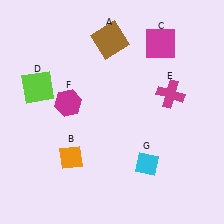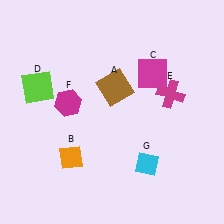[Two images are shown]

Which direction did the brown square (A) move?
The brown square (A) moved down.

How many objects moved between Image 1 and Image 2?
2 objects moved between the two images.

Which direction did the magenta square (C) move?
The magenta square (C) moved down.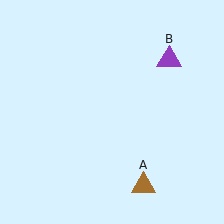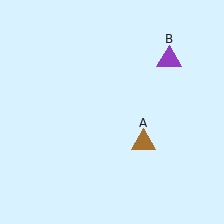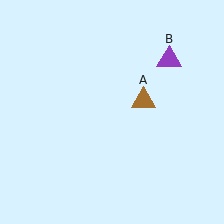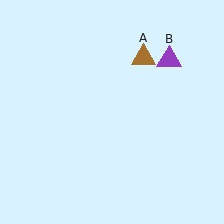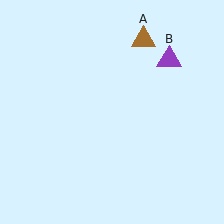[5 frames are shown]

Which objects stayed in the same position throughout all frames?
Purple triangle (object B) remained stationary.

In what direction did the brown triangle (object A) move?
The brown triangle (object A) moved up.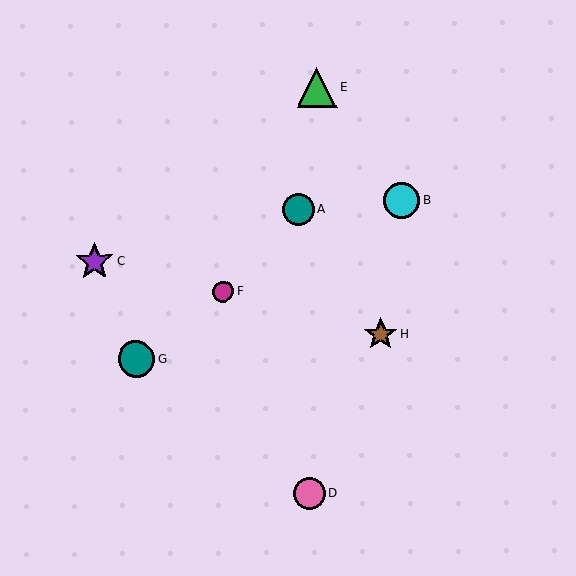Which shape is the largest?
The green triangle (labeled E) is the largest.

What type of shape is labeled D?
Shape D is a pink circle.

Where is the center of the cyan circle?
The center of the cyan circle is at (402, 200).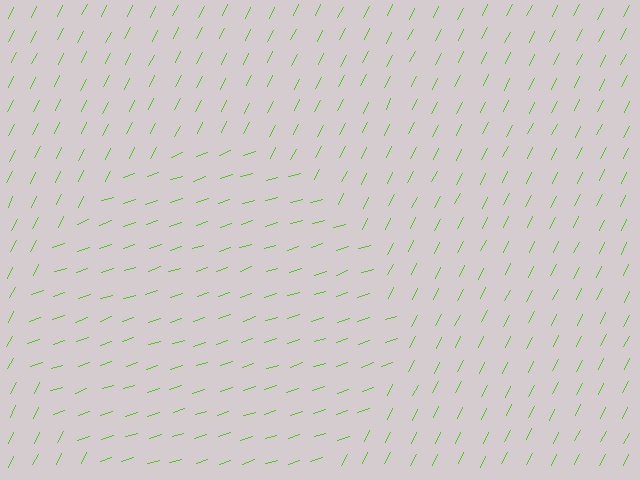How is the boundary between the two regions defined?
The boundary is defined purely by a change in line orientation (approximately 45 degrees difference). All lines are the same color and thickness.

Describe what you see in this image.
The image is filled with small lime line segments. A circle region in the image has lines oriented differently from the surrounding lines, creating a visible texture boundary.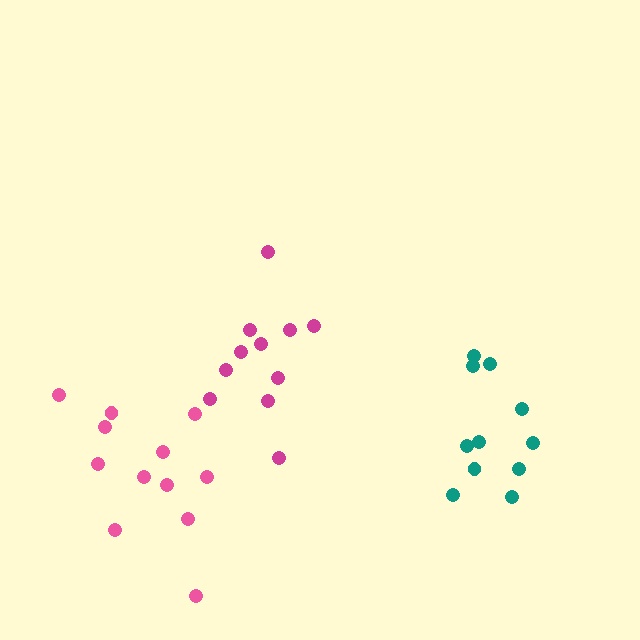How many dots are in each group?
Group 1: 11 dots, Group 2: 11 dots, Group 3: 12 dots (34 total).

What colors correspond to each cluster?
The clusters are colored: magenta, teal, pink.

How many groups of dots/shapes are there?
There are 3 groups.